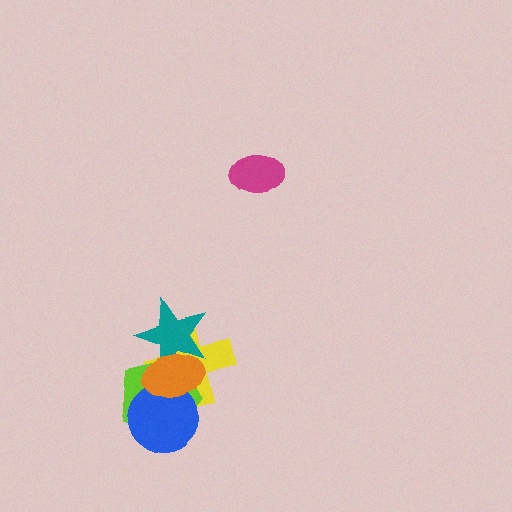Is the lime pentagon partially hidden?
Yes, it is partially covered by another shape.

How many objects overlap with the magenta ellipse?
0 objects overlap with the magenta ellipse.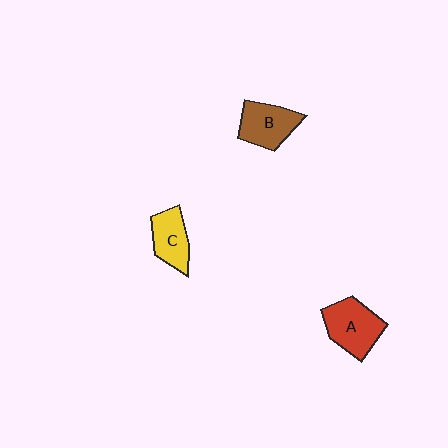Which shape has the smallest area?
Shape C (yellow).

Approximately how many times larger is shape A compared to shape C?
Approximately 1.3 times.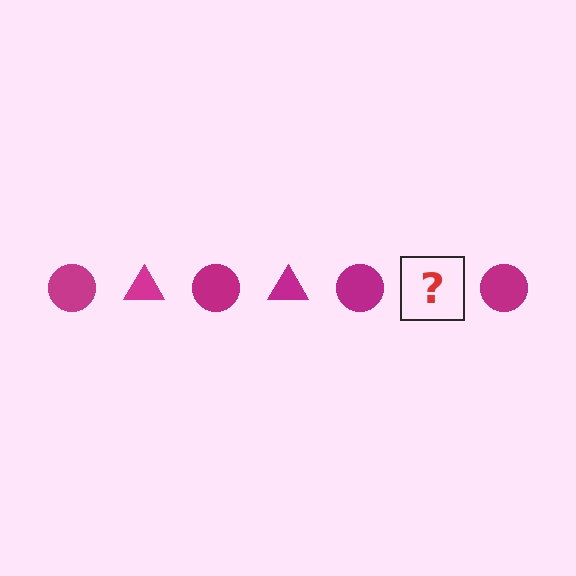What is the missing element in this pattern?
The missing element is a magenta triangle.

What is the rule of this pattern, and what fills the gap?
The rule is that the pattern cycles through circle, triangle shapes in magenta. The gap should be filled with a magenta triangle.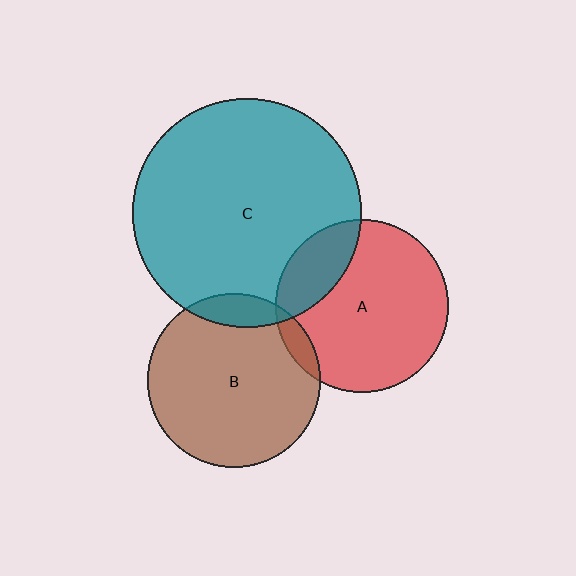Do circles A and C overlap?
Yes.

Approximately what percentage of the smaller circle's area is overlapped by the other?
Approximately 20%.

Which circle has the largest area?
Circle C (teal).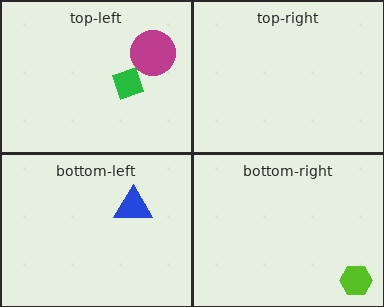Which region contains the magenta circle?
The top-left region.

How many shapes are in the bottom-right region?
1.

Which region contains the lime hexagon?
The bottom-right region.